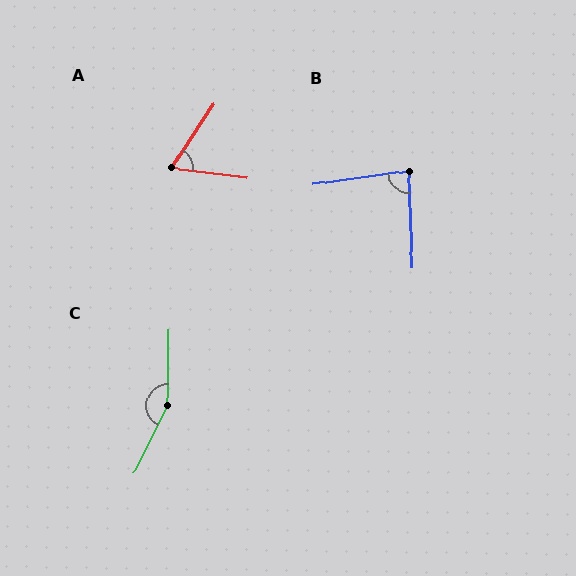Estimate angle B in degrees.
Approximately 84 degrees.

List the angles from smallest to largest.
A (64°), B (84°), C (154°).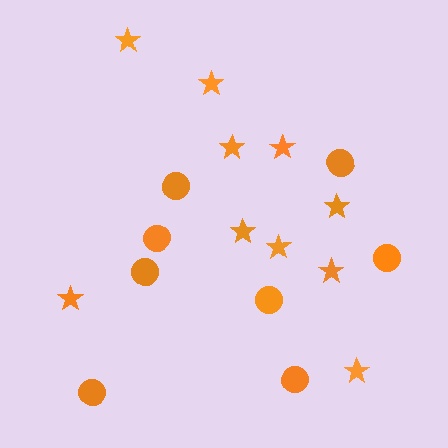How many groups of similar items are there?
There are 2 groups: one group of stars (10) and one group of circles (8).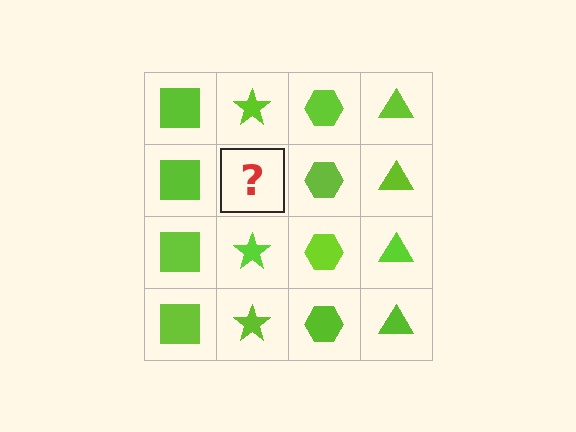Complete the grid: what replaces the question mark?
The question mark should be replaced with a lime star.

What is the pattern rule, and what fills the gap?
The rule is that each column has a consistent shape. The gap should be filled with a lime star.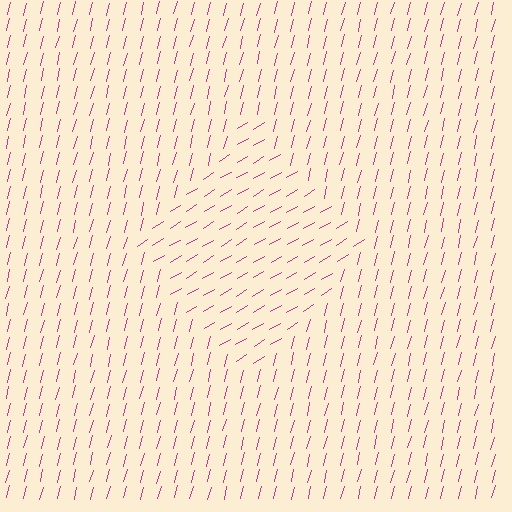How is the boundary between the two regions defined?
The boundary is defined purely by a change in line orientation (approximately 45 degrees difference). All lines are the same color and thickness.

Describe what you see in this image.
The image is filled with small magenta line segments. A diamond region in the image has lines oriented differently from the surrounding lines, creating a visible texture boundary.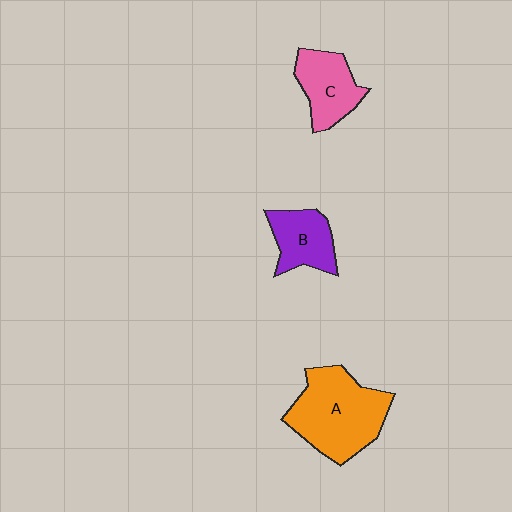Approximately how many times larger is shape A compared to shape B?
Approximately 1.9 times.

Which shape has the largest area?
Shape A (orange).